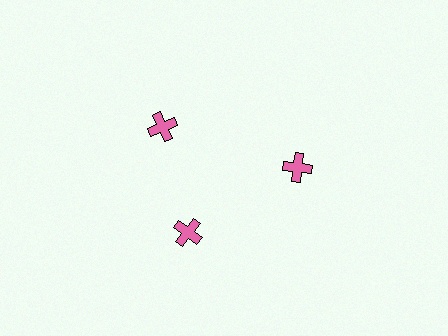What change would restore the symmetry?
The symmetry would be restored by rotating it back into even spacing with its neighbors so that all 3 crosses sit at equal angles and equal distance from the center.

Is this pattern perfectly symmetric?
No. The 3 pink crosses are arranged in a ring, but one element near the 11 o'clock position is rotated out of alignment along the ring, breaking the 3-fold rotational symmetry.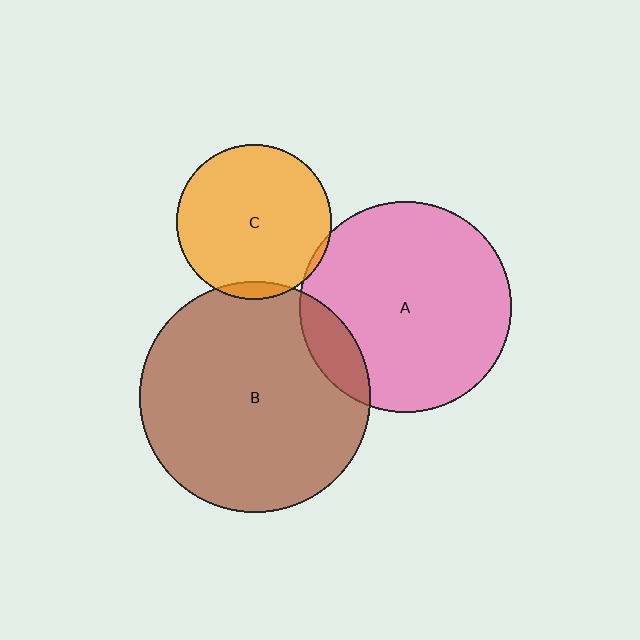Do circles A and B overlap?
Yes.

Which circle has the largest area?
Circle B (brown).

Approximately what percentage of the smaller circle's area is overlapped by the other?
Approximately 10%.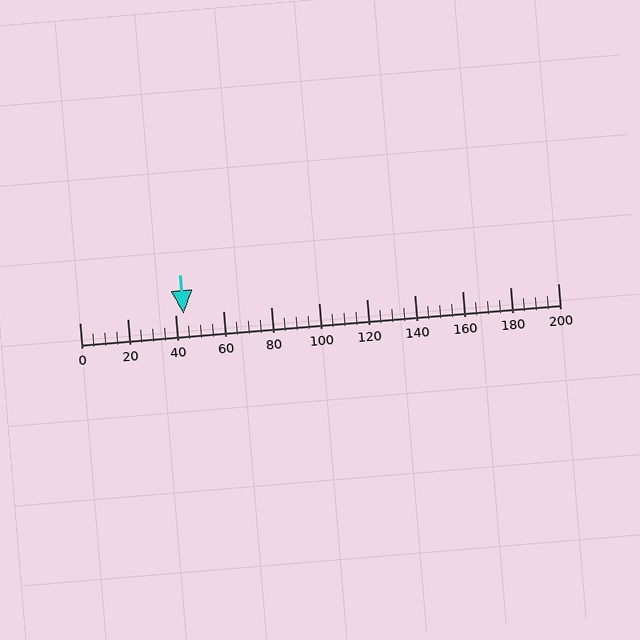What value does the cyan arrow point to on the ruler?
The cyan arrow points to approximately 44.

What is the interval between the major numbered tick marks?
The major tick marks are spaced 20 units apart.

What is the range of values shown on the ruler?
The ruler shows values from 0 to 200.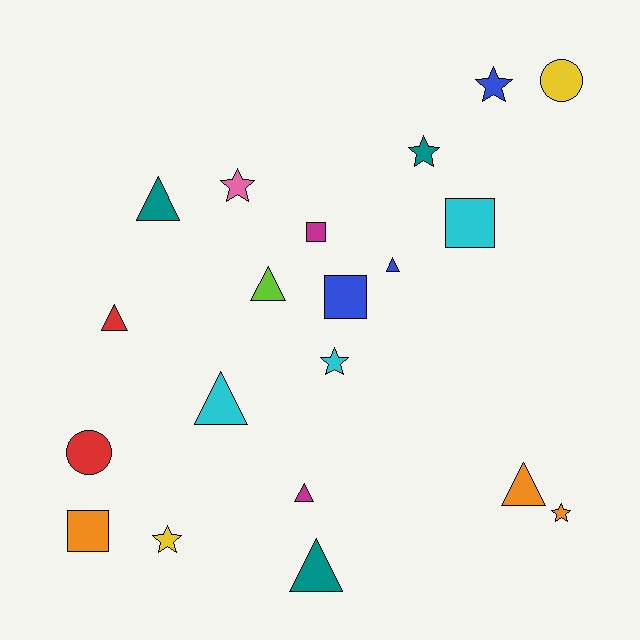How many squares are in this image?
There are 4 squares.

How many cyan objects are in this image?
There are 3 cyan objects.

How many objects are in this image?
There are 20 objects.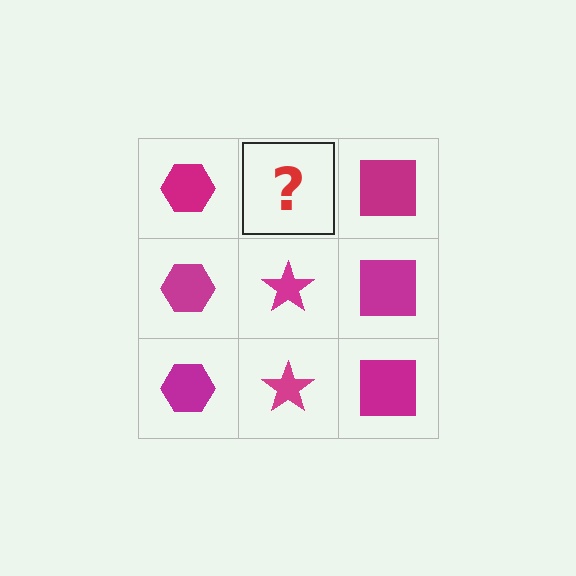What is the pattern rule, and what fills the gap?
The rule is that each column has a consistent shape. The gap should be filled with a magenta star.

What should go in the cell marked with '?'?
The missing cell should contain a magenta star.